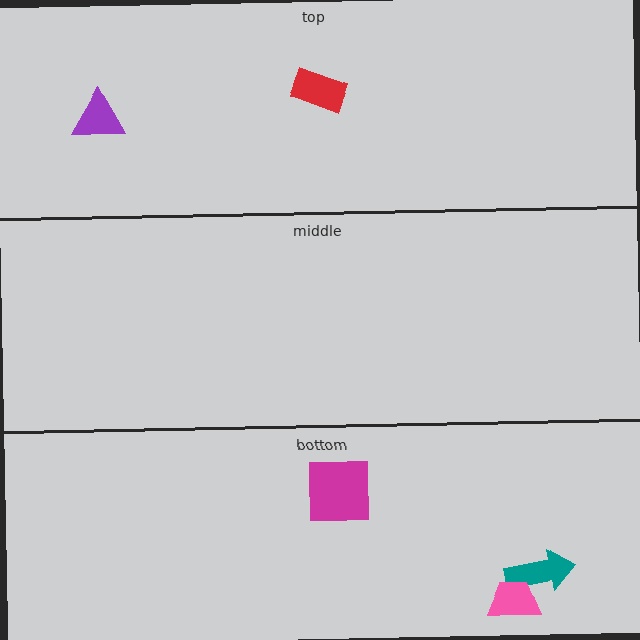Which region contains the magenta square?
The bottom region.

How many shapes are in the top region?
2.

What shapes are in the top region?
The purple triangle, the red rectangle.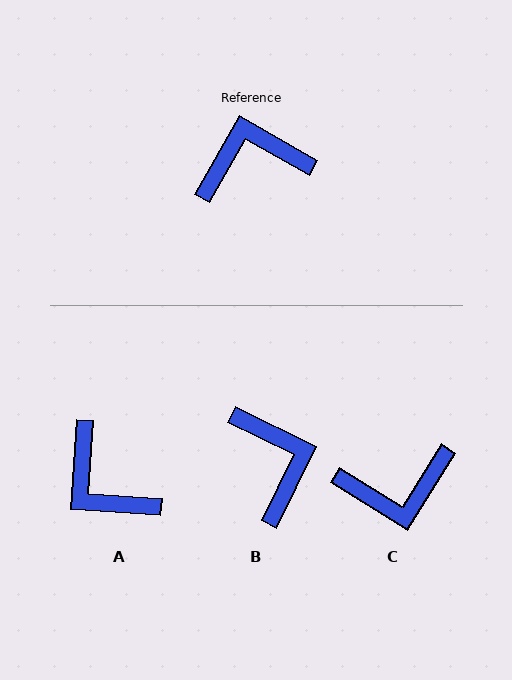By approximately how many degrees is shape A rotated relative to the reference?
Approximately 116 degrees counter-clockwise.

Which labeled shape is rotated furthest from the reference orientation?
C, about 178 degrees away.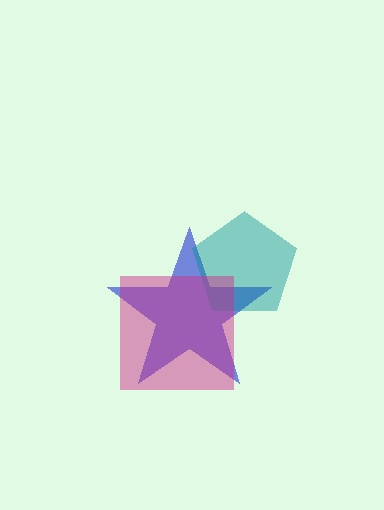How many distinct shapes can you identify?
There are 3 distinct shapes: a blue star, a teal pentagon, a magenta square.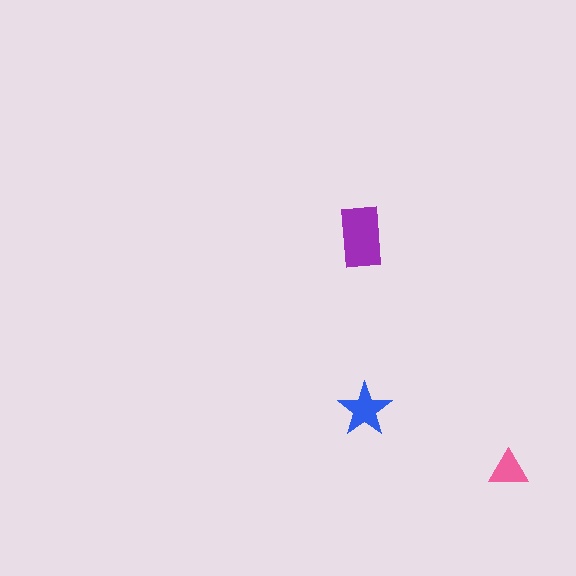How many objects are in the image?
There are 3 objects in the image.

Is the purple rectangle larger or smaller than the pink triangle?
Larger.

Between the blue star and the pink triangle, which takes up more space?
The blue star.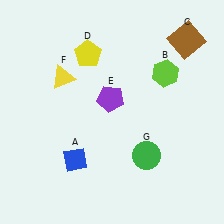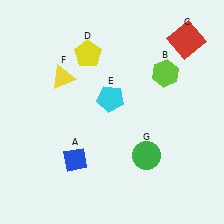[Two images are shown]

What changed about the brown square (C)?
In Image 1, C is brown. In Image 2, it changed to red.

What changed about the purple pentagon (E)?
In Image 1, E is purple. In Image 2, it changed to cyan.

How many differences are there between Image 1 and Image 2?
There are 2 differences between the two images.